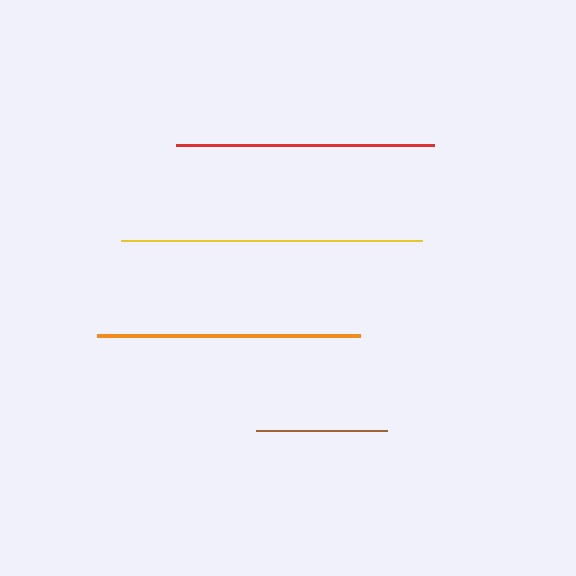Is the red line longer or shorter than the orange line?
The orange line is longer than the red line.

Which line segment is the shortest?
The brown line is the shortest at approximately 130 pixels.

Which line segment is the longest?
The yellow line is the longest at approximately 301 pixels.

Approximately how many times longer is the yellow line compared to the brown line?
The yellow line is approximately 2.3 times the length of the brown line.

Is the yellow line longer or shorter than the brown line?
The yellow line is longer than the brown line.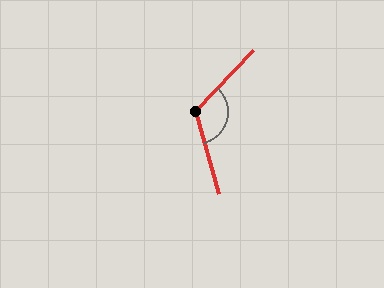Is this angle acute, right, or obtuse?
It is obtuse.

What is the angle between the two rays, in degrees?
Approximately 121 degrees.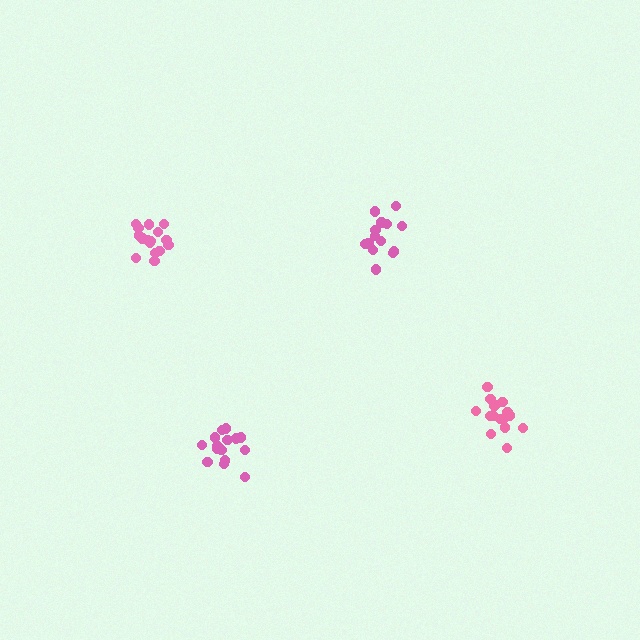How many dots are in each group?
Group 1: 14 dots, Group 2: 15 dots, Group 3: 15 dots, Group 4: 17 dots (61 total).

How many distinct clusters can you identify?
There are 4 distinct clusters.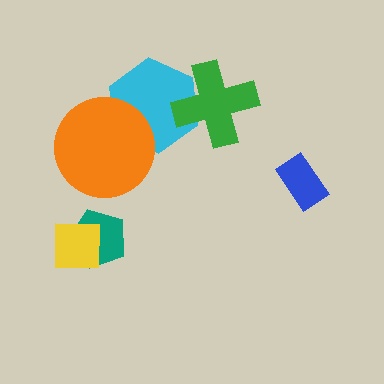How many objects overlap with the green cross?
1 object overlaps with the green cross.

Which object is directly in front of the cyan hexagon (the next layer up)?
The orange circle is directly in front of the cyan hexagon.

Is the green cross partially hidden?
No, no other shape covers it.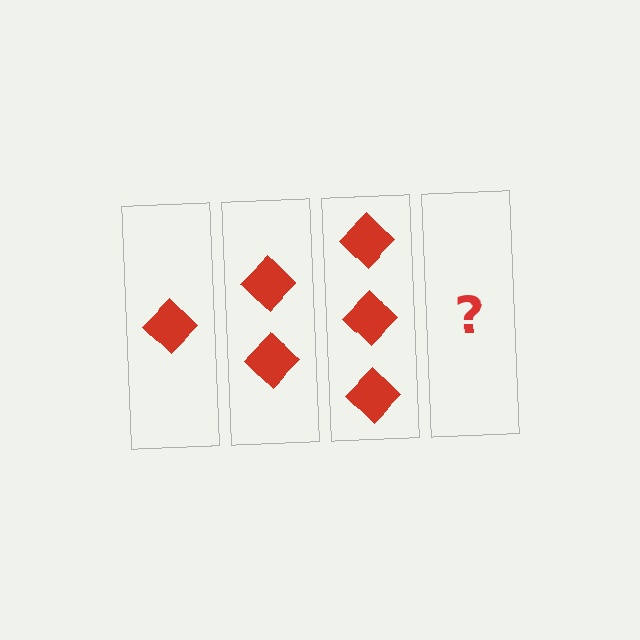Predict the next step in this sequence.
The next step is 4 diamonds.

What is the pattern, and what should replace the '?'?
The pattern is that each step adds one more diamond. The '?' should be 4 diamonds.